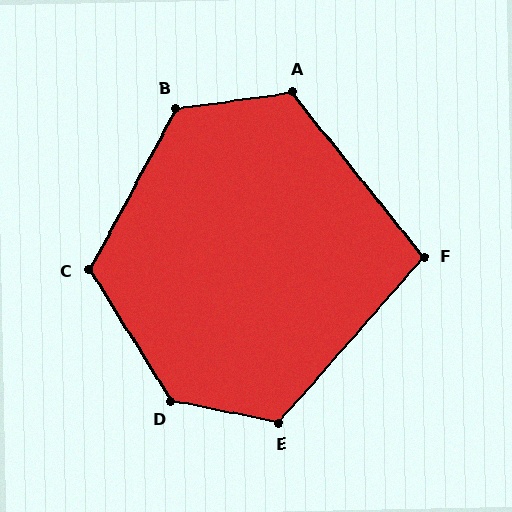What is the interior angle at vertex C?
Approximately 120 degrees (obtuse).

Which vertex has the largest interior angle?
D, at approximately 133 degrees.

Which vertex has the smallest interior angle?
F, at approximately 100 degrees.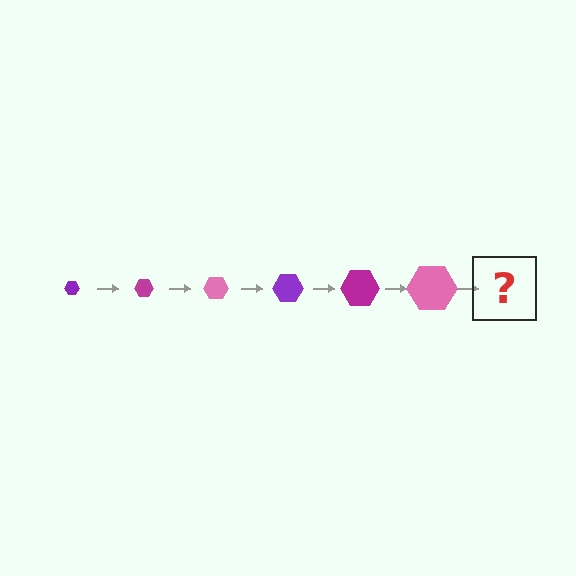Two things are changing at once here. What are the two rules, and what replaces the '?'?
The two rules are that the hexagon grows larger each step and the color cycles through purple, magenta, and pink. The '?' should be a purple hexagon, larger than the previous one.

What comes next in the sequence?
The next element should be a purple hexagon, larger than the previous one.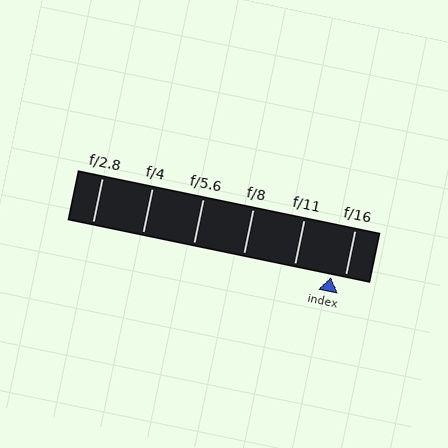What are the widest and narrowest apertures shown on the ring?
The widest aperture shown is f/2.8 and the narrowest is f/16.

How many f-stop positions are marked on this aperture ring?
There are 6 f-stop positions marked.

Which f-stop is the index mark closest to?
The index mark is closest to f/16.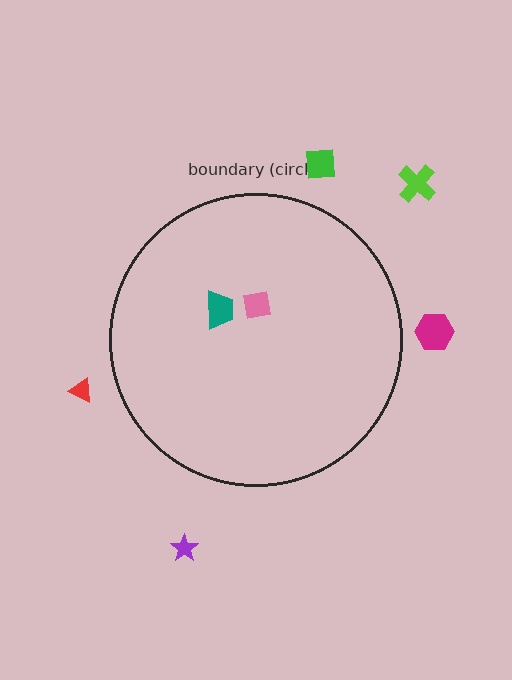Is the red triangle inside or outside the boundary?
Outside.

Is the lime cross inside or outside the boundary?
Outside.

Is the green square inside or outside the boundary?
Outside.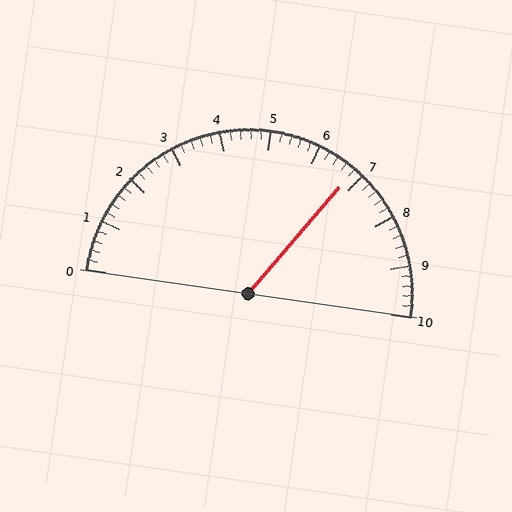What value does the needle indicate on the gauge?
The needle indicates approximately 6.8.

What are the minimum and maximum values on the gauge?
The gauge ranges from 0 to 10.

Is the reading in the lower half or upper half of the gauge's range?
The reading is in the upper half of the range (0 to 10).